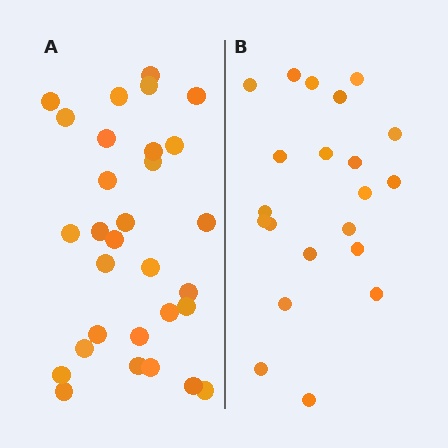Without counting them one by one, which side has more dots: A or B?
Region A (the left region) has more dots.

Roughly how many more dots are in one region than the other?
Region A has roughly 8 or so more dots than region B.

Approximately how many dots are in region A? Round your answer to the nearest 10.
About 30 dots.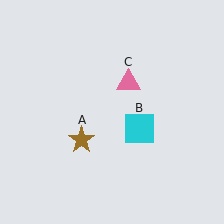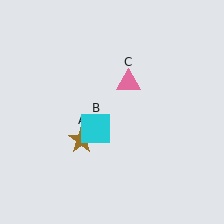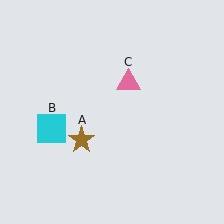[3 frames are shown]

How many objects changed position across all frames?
1 object changed position: cyan square (object B).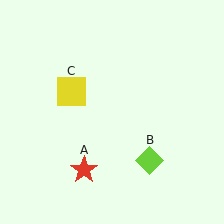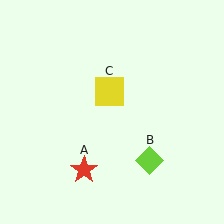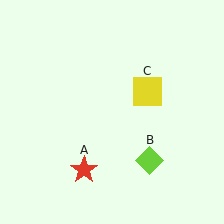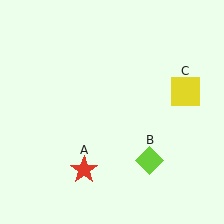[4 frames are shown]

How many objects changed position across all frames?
1 object changed position: yellow square (object C).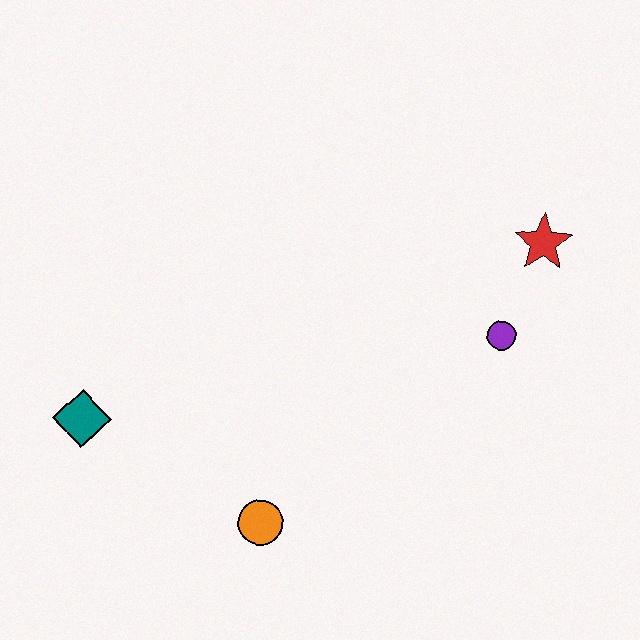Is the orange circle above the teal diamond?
No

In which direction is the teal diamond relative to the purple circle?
The teal diamond is to the left of the purple circle.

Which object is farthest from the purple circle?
The teal diamond is farthest from the purple circle.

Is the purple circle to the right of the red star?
No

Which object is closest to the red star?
The purple circle is closest to the red star.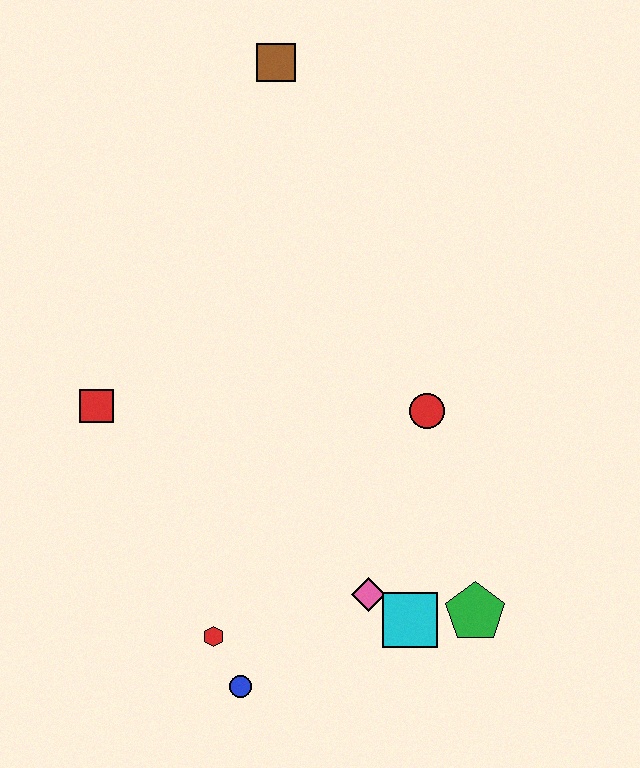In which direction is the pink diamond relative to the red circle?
The pink diamond is below the red circle.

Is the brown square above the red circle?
Yes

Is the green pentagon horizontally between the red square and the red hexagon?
No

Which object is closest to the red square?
The red hexagon is closest to the red square.